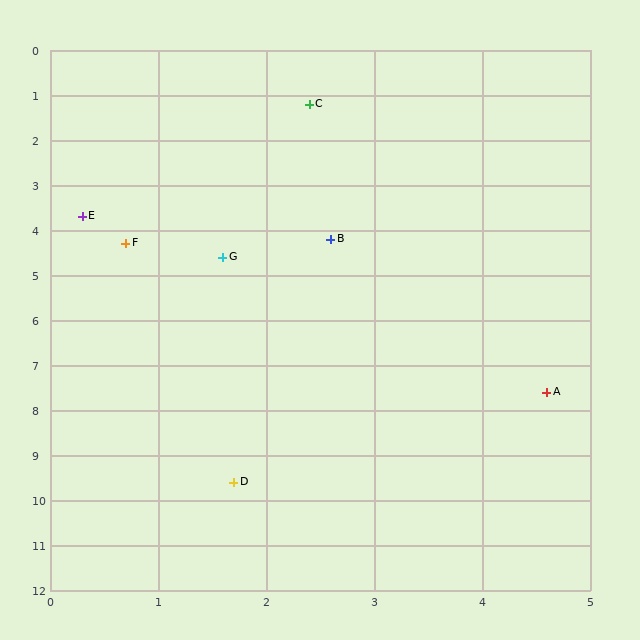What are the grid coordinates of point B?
Point B is at approximately (2.6, 4.2).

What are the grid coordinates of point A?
Point A is at approximately (4.6, 7.6).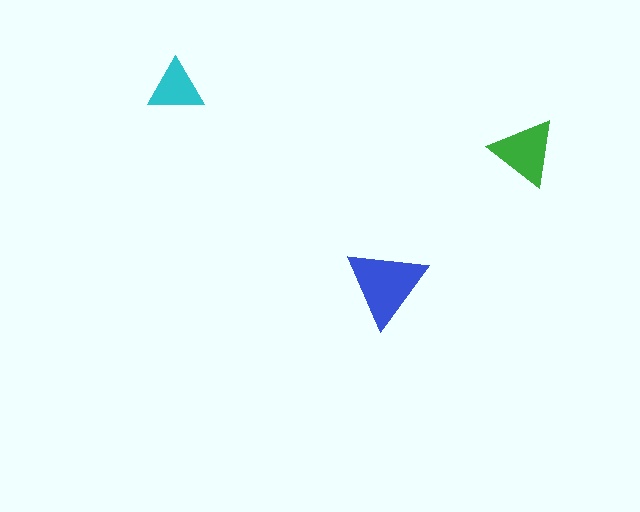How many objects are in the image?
There are 3 objects in the image.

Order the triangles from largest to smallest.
the blue one, the green one, the cyan one.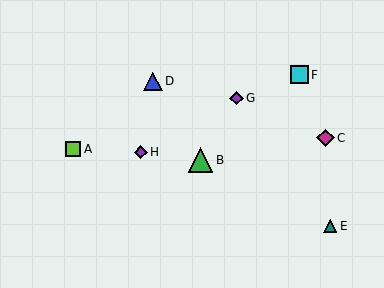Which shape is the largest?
The green triangle (labeled B) is the largest.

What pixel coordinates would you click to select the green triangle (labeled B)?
Click at (201, 160) to select the green triangle B.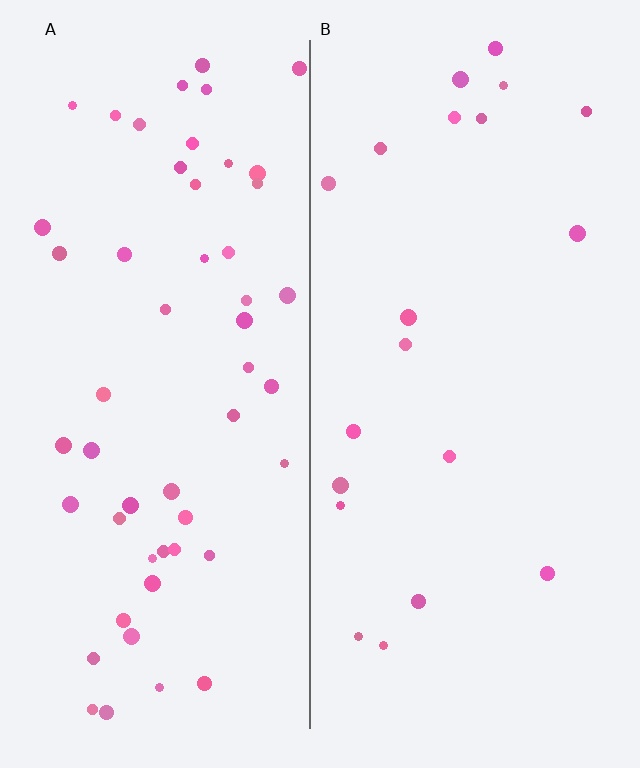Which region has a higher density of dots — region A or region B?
A (the left).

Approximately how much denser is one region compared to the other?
Approximately 2.6× — region A over region B.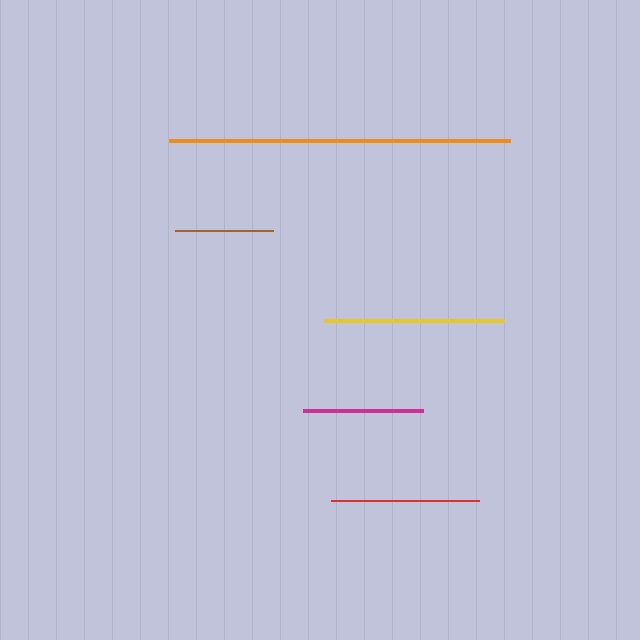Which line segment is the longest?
The orange line is the longest at approximately 341 pixels.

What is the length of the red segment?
The red segment is approximately 148 pixels long.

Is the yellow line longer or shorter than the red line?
The yellow line is longer than the red line.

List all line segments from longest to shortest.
From longest to shortest: orange, yellow, red, magenta, brown.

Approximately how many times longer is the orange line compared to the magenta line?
The orange line is approximately 2.8 times the length of the magenta line.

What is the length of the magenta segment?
The magenta segment is approximately 120 pixels long.